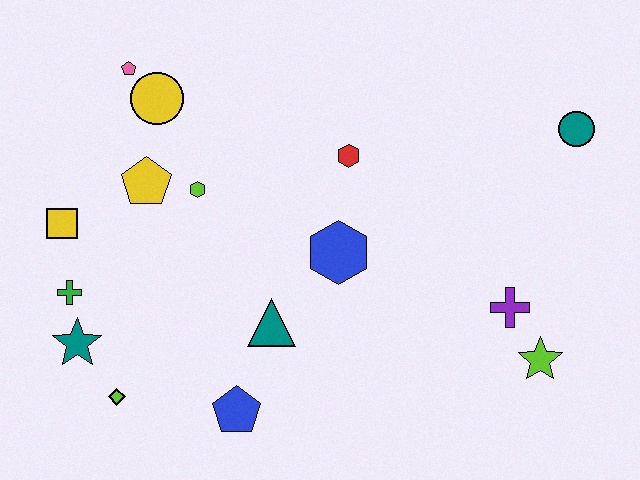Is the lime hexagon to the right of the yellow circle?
Yes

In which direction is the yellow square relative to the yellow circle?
The yellow square is below the yellow circle.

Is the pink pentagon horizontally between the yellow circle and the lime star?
No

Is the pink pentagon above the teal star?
Yes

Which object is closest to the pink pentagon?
The yellow circle is closest to the pink pentagon.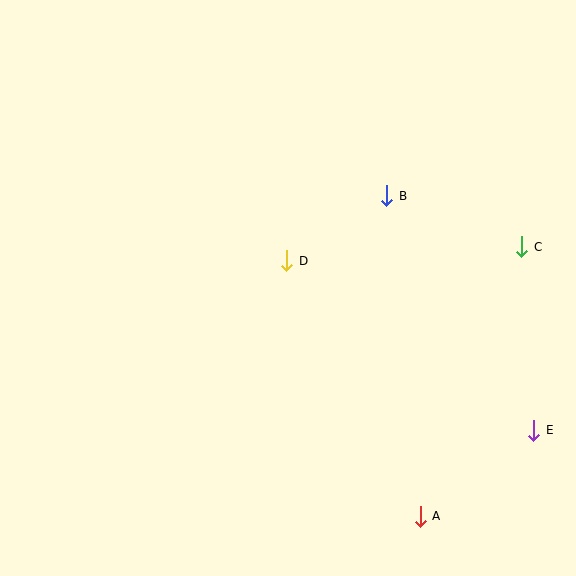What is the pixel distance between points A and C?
The distance between A and C is 288 pixels.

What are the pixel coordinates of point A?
Point A is at (420, 516).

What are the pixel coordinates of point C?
Point C is at (522, 247).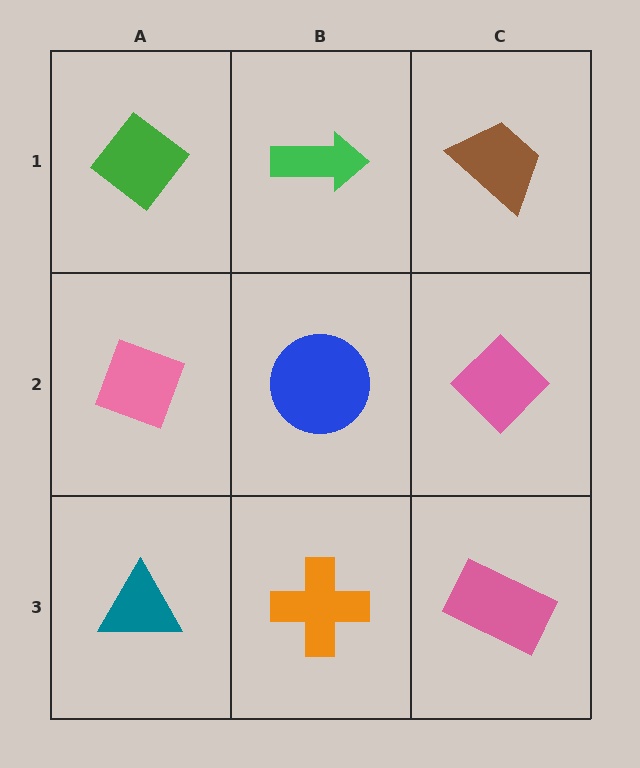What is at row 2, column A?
A pink diamond.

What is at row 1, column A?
A green diamond.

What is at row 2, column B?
A blue circle.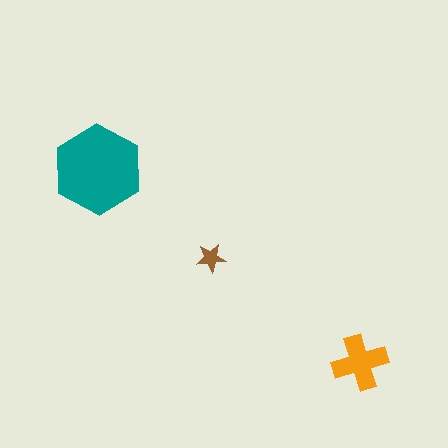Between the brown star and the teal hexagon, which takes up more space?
The teal hexagon.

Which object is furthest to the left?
The teal hexagon is leftmost.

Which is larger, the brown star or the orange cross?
The orange cross.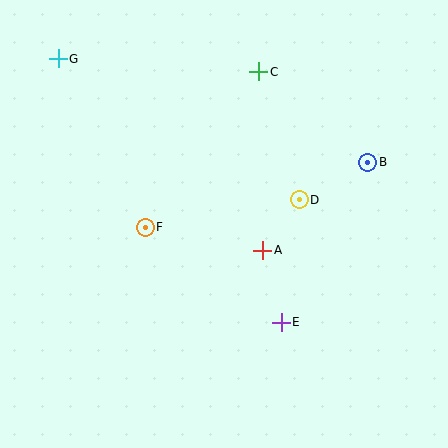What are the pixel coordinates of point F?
Point F is at (145, 227).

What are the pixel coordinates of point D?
Point D is at (299, 200).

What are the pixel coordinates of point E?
Point E is at (281, 322).